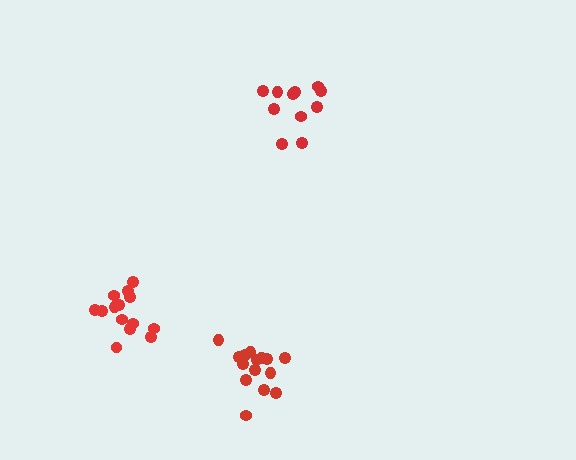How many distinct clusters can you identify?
There are 3 distinct clusters.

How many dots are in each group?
Group 1: 15 dots, Group 2: 11 dots, Group 3: 14 dots (40 total).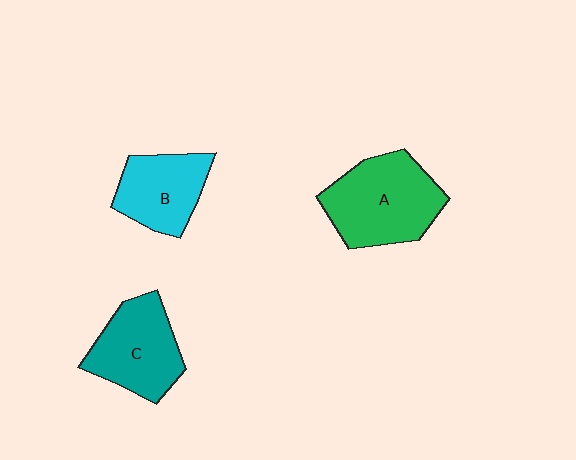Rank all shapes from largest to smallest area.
From largest to smallest: A (green), C (teal), B (cyan).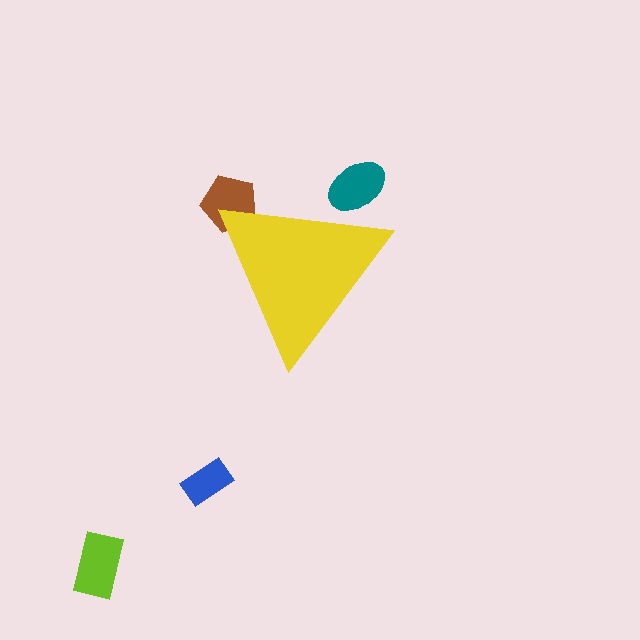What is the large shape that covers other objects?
A yellow triangle.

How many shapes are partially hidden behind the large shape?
2 shapes are partially hidden.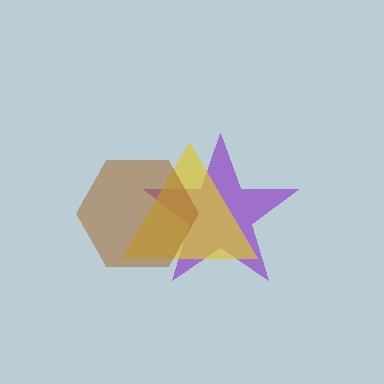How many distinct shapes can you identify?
There are 3 distinct shapes: a purple star, a yellow triangle, a brown hexagon.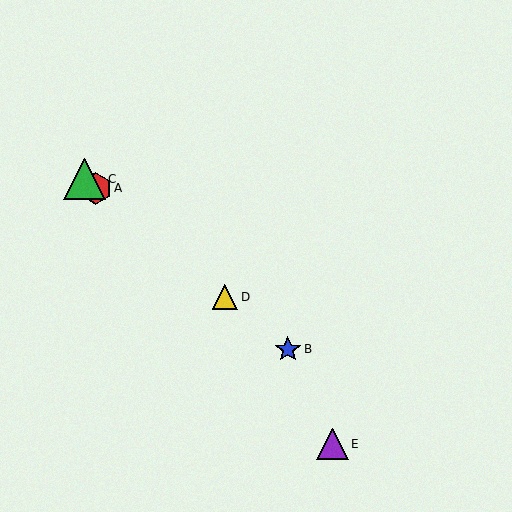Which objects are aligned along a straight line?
Objects A, B, C, D are aligned along a straight line.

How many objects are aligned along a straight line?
4 objects (A, B, C, D) are aligned along a straight line.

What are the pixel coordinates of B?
Object B is at (287, 349).